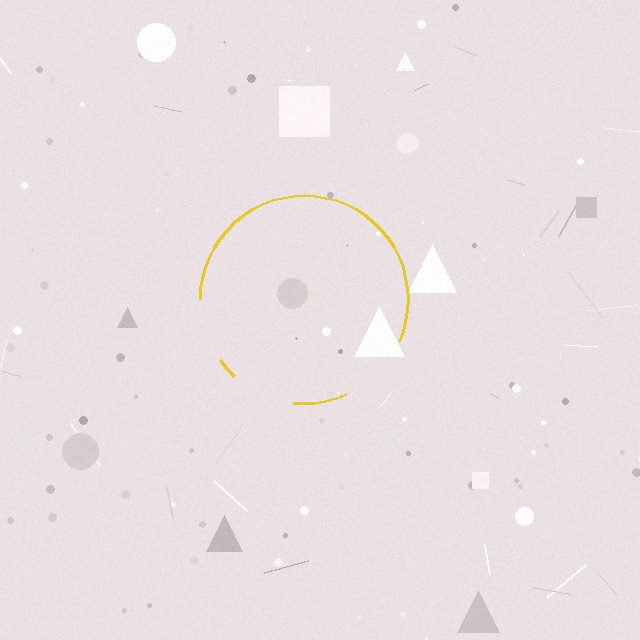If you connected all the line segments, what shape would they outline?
They would outline a circle.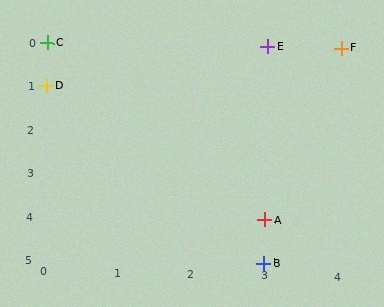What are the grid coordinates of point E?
Point E is at grid coordinates (3, 0).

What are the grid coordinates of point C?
Point C is at grid coordinates (0, 0).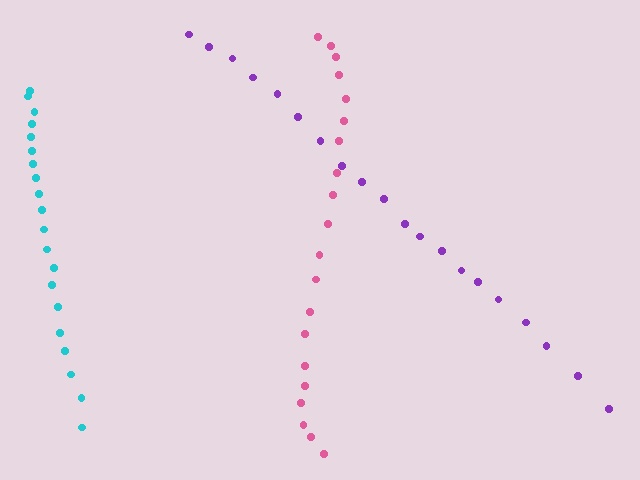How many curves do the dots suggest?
There are 3 distinct paths.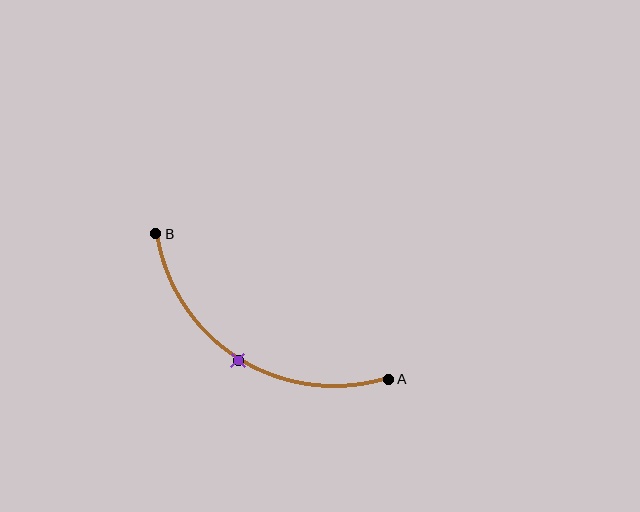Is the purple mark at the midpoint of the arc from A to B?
Yes. The purple mark lies on the arc at equal arc-length from both A and B — it is the arc midpoint.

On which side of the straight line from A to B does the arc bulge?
The arc bulges below the straight line connecting A and B.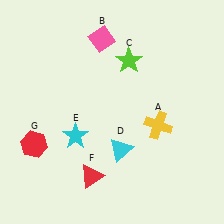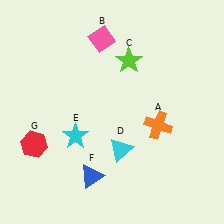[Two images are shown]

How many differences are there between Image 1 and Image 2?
There are 2 differences between the two images.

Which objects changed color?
A changed from yellow to orange. F changed from red to blue.